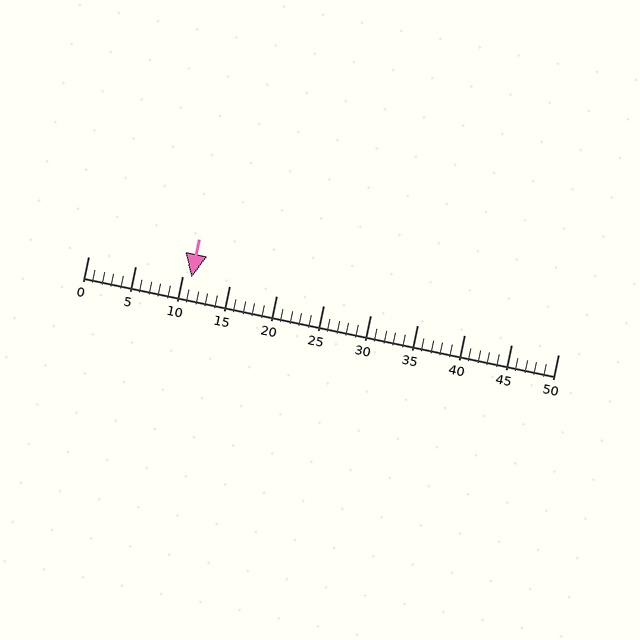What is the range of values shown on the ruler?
The ruler shows values from 0 to 50.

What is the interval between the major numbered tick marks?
The major tick marks are spaced 5 units apart.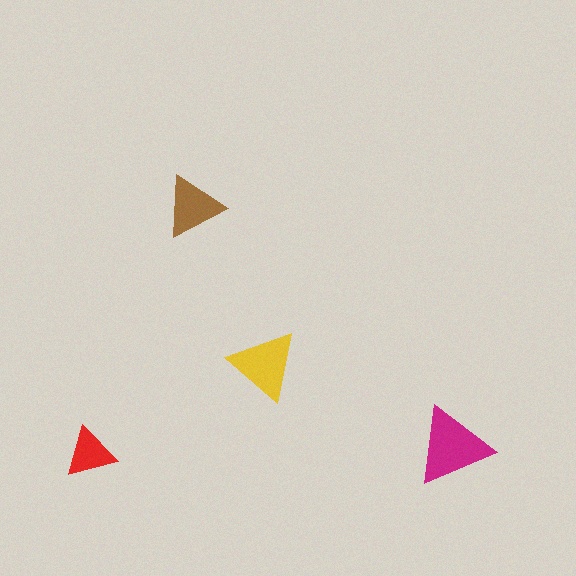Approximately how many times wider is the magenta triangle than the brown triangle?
About 1.5 times wider.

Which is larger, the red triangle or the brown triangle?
The brown one.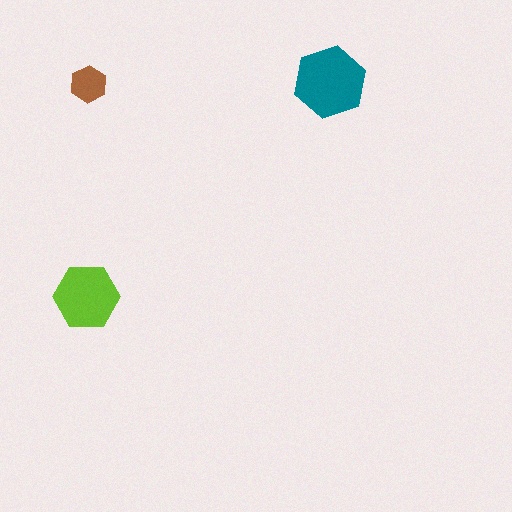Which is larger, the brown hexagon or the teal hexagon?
The teal one.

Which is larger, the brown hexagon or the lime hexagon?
The lime one.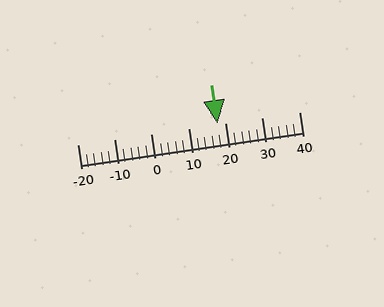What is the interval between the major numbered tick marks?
The major tick marks are spaced 10 units apart.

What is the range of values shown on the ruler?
The ruler shows values from -20 to 40.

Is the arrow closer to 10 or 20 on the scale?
The arrow is closer to 20.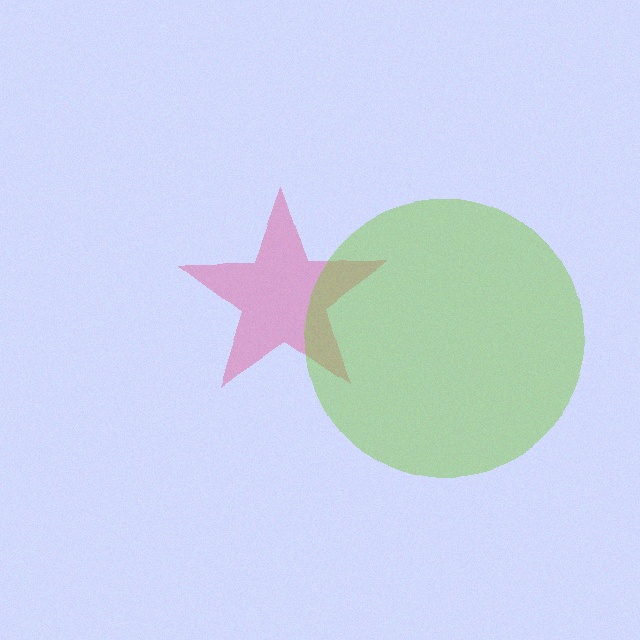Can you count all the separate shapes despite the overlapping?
Yes, there are 2 separate shapes.